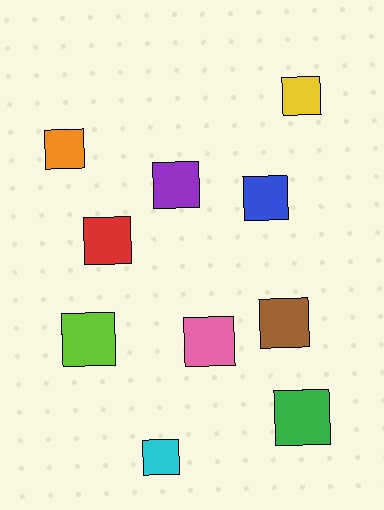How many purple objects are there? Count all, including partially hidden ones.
There is 1 purple object.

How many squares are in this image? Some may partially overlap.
There are 10 squares.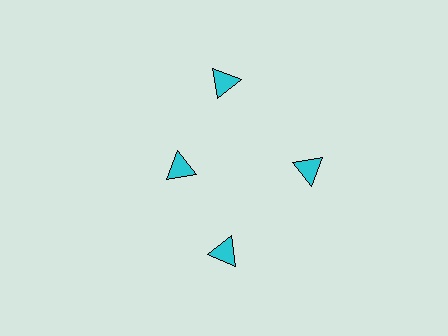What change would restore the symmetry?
The symmetry would be restored by moving it outward, back onto the ring so that all 4 triangles sit at equal angles and equal distance from the center.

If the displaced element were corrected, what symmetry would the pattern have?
It would have 4-fold rotational symmetry — the pattern would map onto itself every 90 degrees.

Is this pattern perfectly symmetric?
No. The 4 cyan triangles are arranged in a ring, but one element near the 9 o'clock position is pulled inward toward the center, breaking the 4-fold rotational symmetry.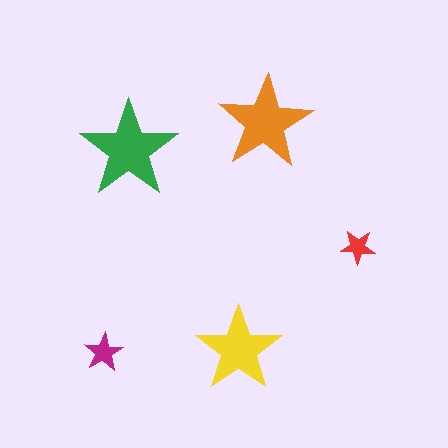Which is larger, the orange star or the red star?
The orange one.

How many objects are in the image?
There are 5 objects in the image.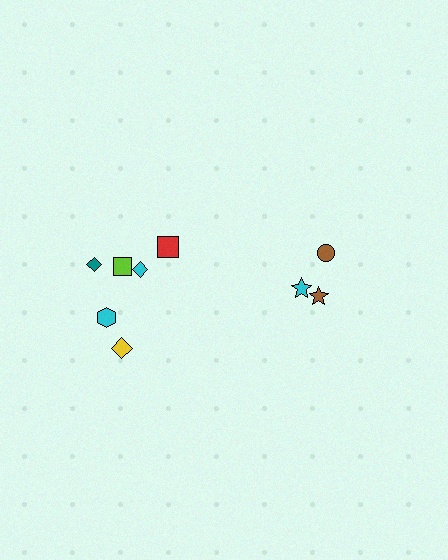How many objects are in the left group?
There are 6 objects.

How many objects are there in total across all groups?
There are 9 objects.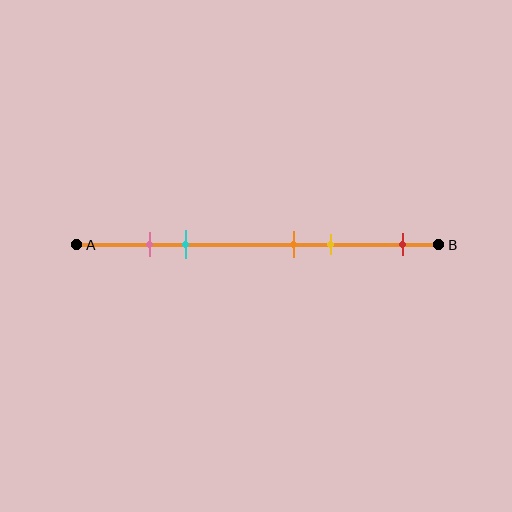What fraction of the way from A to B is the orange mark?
The orange mark is approximately 60% (0.6) of the way from A to B.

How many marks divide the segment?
There are 5 marks dividing the segment.